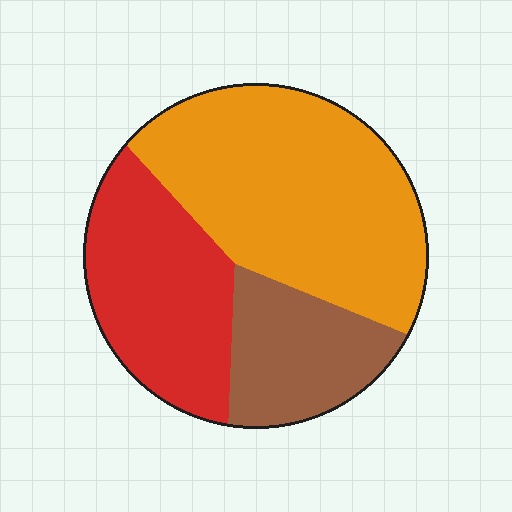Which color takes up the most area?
Orange, at roughly 50%.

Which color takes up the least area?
Brown, at roughly 20%.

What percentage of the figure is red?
Red takes up about one third (1/3) of the figure.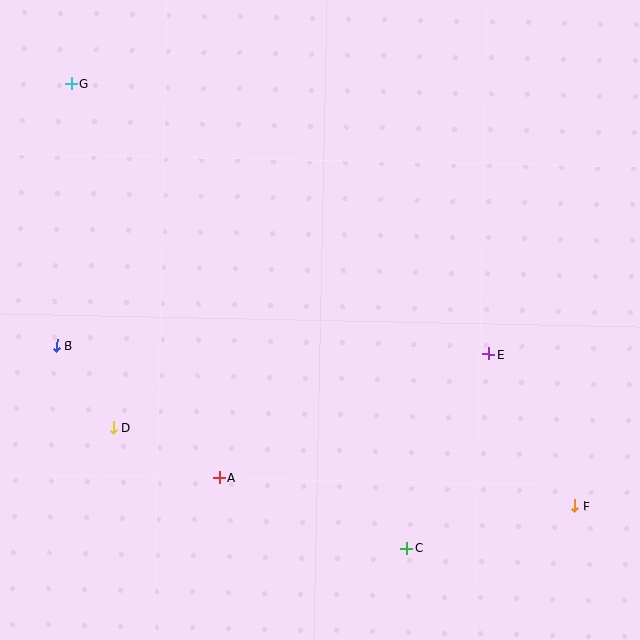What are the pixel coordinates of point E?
Point E is at (489, 354).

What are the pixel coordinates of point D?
Point D is at (113, 427).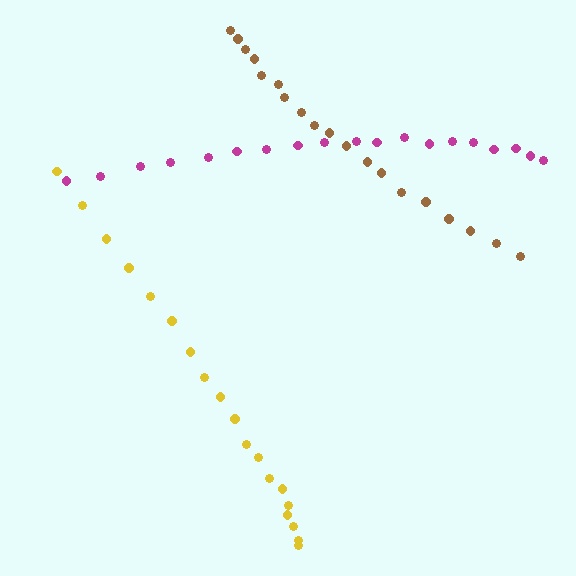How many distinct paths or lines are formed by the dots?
There are 3 distinct paths.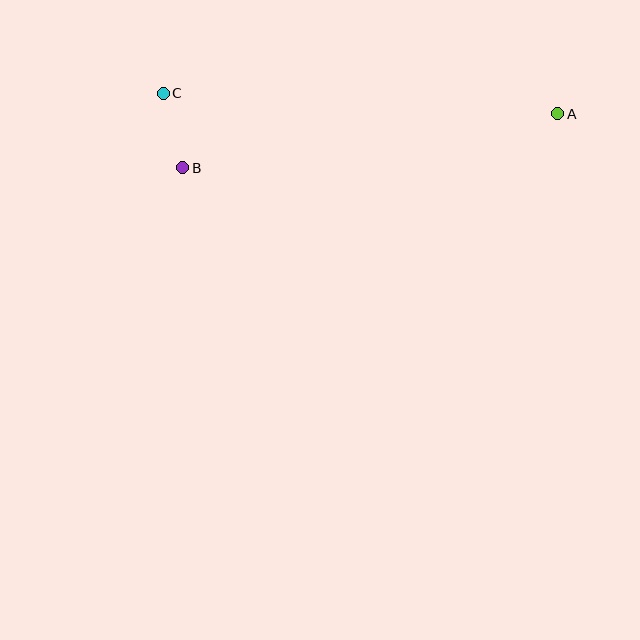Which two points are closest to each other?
Points B and C are closest to each other.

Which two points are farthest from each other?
Points A and C are farthest from each other.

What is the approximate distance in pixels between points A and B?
The distance between A and B is approximately 378 pixels.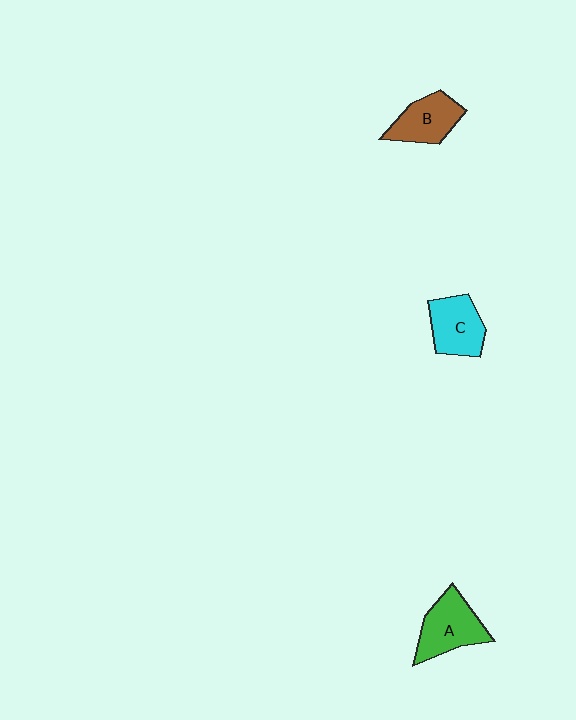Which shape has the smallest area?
Shape B (brown).